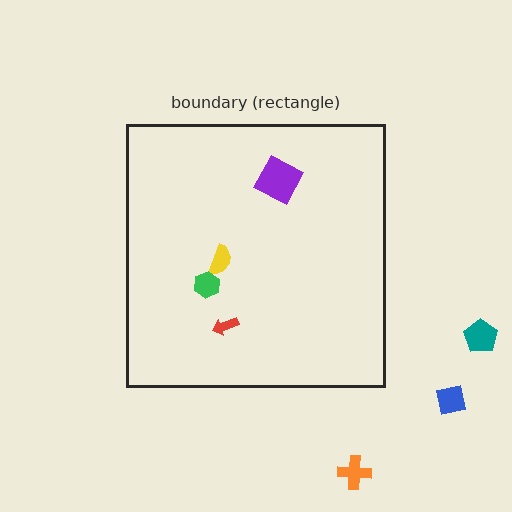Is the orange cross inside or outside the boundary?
Outside.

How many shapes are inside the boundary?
4 inside, 3 outside.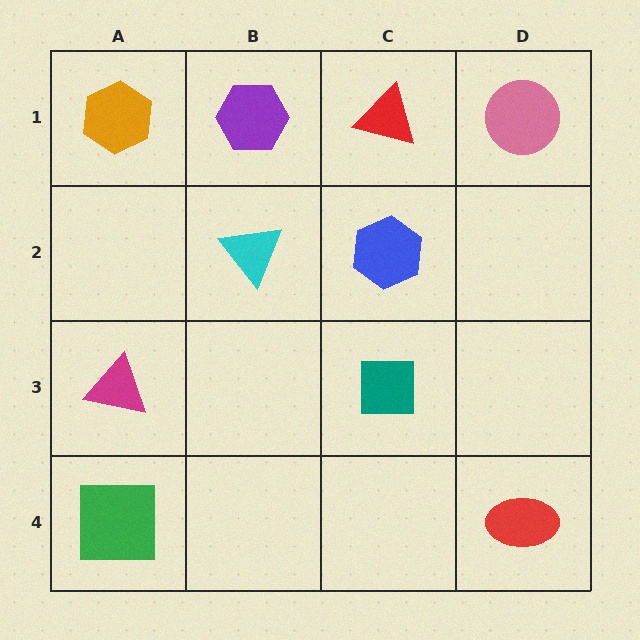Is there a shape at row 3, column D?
No, that cell is empty.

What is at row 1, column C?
A red triangle.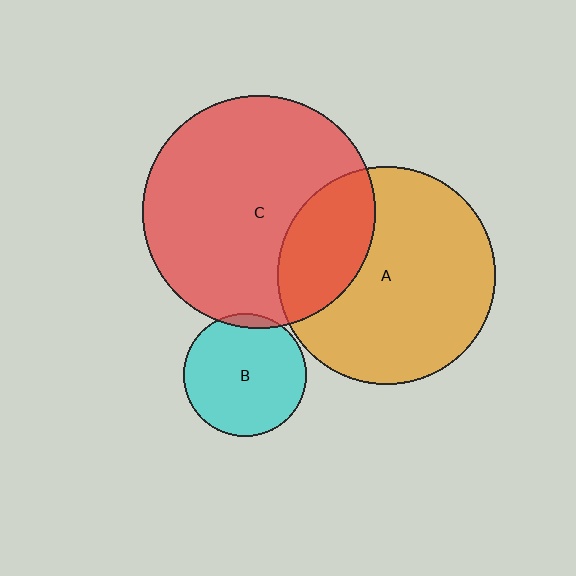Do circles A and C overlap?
Yes.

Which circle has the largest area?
Circle C (red).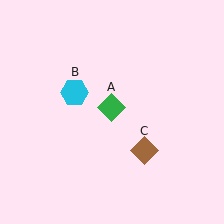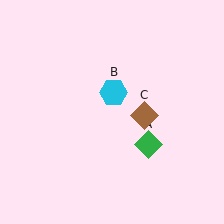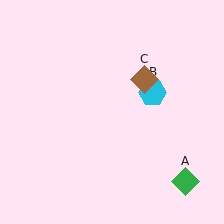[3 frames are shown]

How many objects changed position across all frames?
3 objects changed position: green diamond (object A), cyan hexagon (object B), brown diamond (object C).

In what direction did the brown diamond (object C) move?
The brown diamond (object C) moved up.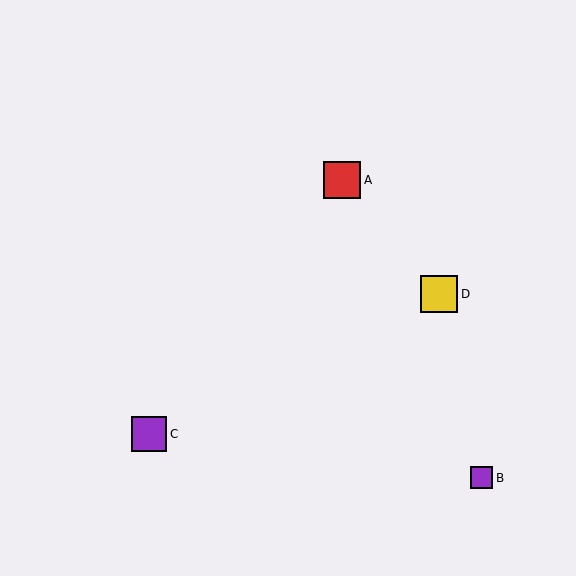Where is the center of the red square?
The center of the red square is at (342, 180).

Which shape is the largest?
The yellow square (labeled D) is the largest.